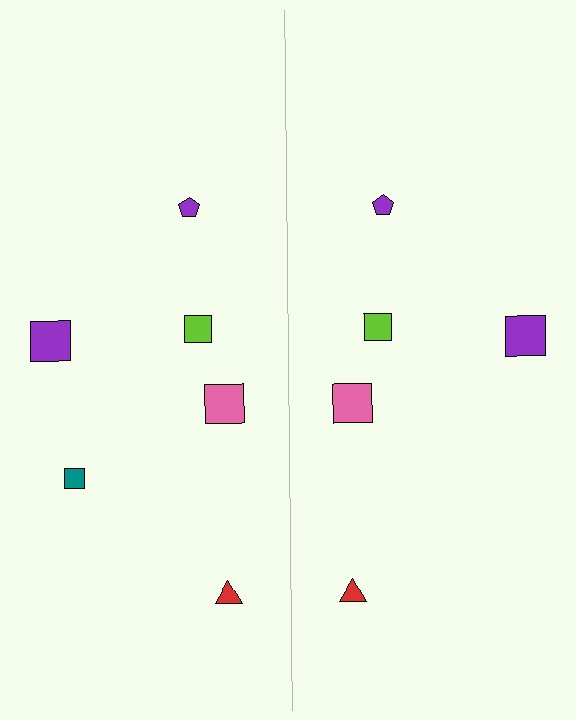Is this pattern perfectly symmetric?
No, the pattern is not perfectly symmetric. A teal square is missing from the right side.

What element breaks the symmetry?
A teal square is missing from the right side.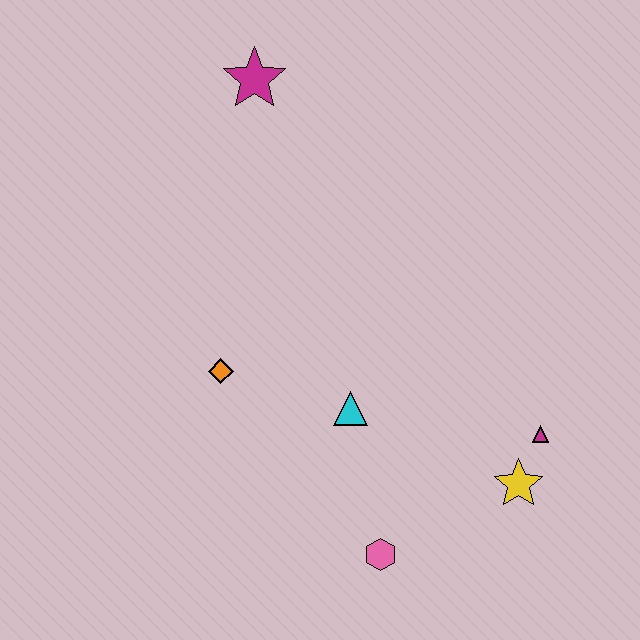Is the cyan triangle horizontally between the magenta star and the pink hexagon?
Yes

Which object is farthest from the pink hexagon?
The magenta star is farthest from the pink hexagon.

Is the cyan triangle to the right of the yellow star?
No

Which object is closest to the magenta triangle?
The yellow star is closest to the magenta triangle.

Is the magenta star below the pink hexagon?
No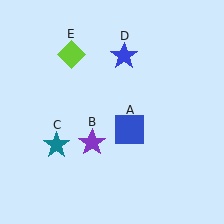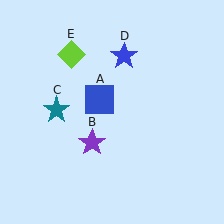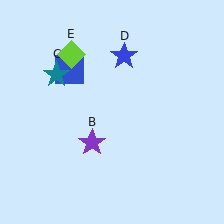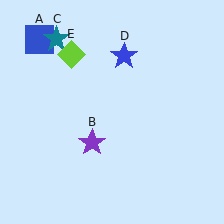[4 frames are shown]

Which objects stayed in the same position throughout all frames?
Purple star (object B) and blue star (object D) and lime diamond (object E) remained stationary.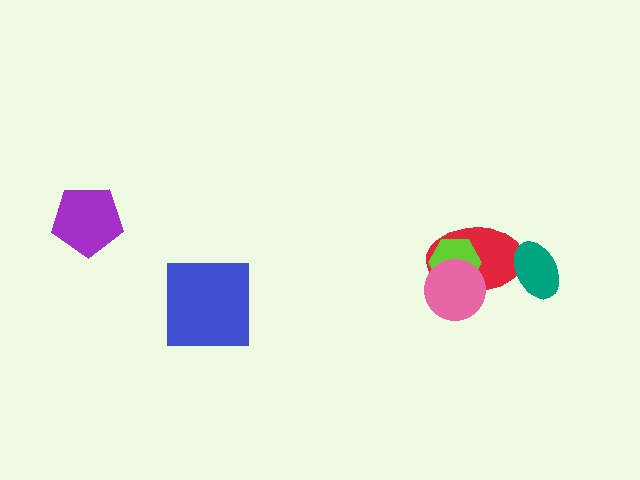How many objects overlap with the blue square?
0 objects overlap with the blue square.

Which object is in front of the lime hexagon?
The pink circle is in front of the lime hexagon.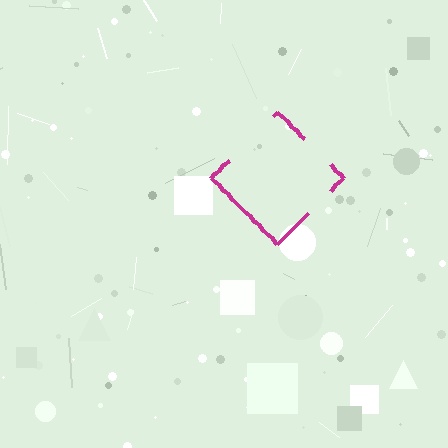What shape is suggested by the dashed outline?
The dashed outline suggests a diamond.